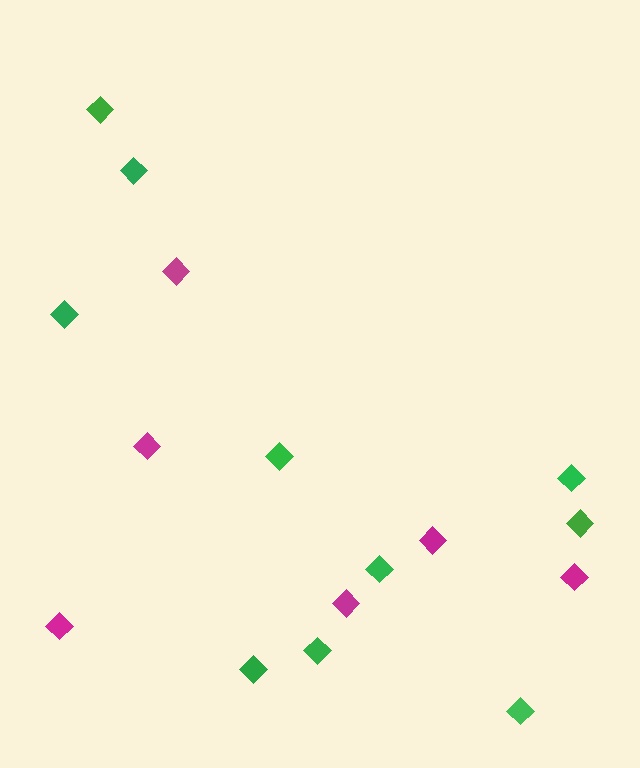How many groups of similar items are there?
There are 2 groups: one group of magenta diamonds (6) and one group of green diamonds (10).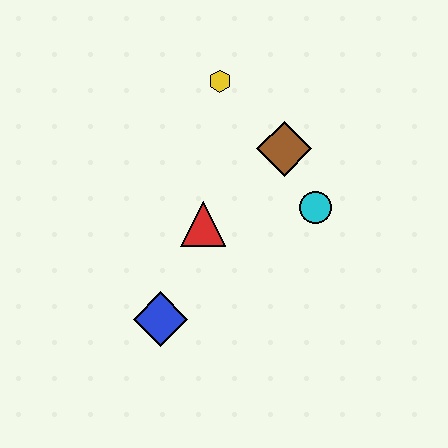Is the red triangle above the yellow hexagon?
No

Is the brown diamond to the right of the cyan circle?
No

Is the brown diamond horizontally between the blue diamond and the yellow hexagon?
No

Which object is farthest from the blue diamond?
The yellow hexagon is farthest from the blue diamond.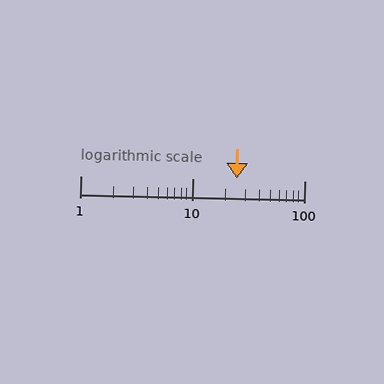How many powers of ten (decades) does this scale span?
The scale spans 2 decades, from 1 to 100.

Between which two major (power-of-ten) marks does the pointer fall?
The pointer is between 10 and 100.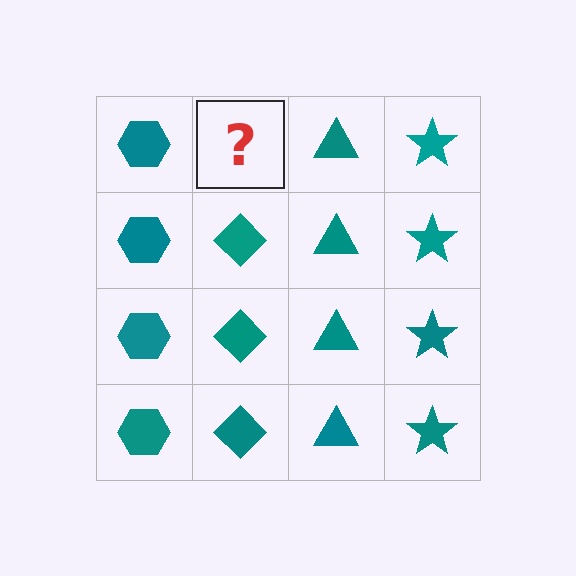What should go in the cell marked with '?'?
The missing cell should contain a teal diamond.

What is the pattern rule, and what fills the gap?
The rule is that each column has a consistent shape. The gap should be filled with a teal diamond.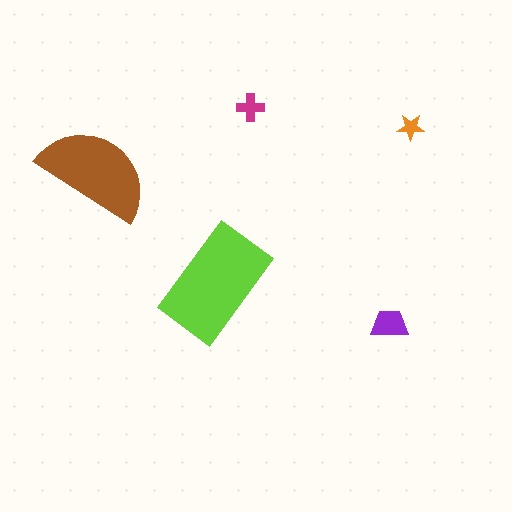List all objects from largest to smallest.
The lime rectangle, the brown semicircle, the purple trapezoid, the magenta cross, the orange star.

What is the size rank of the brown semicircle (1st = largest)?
2nd.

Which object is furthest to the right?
The orange star is rightmost.